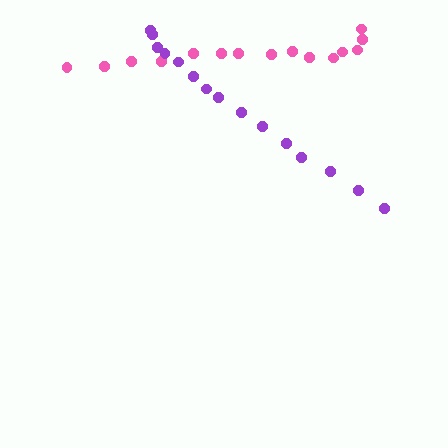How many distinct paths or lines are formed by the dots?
There are 2 distinct paths.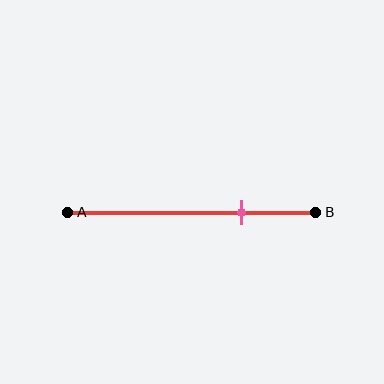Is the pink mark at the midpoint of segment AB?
No, the mark is at about 70% from A, not at the 50% midpoint.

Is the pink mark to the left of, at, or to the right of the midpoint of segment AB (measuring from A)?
The pink mark is to the right of the midpoint of segment AB.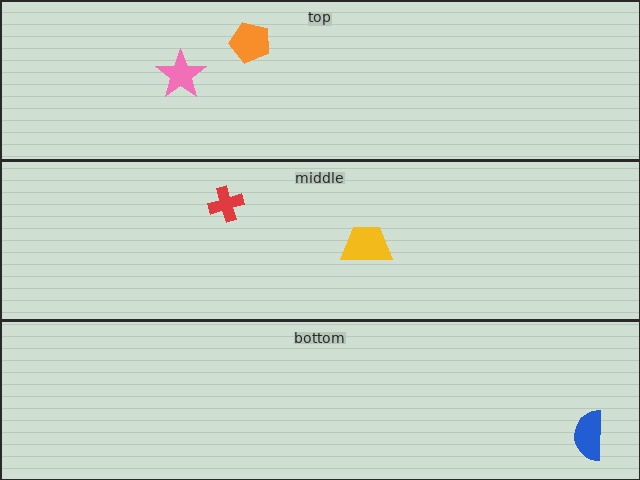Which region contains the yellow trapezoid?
The middle region.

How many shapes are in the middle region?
2.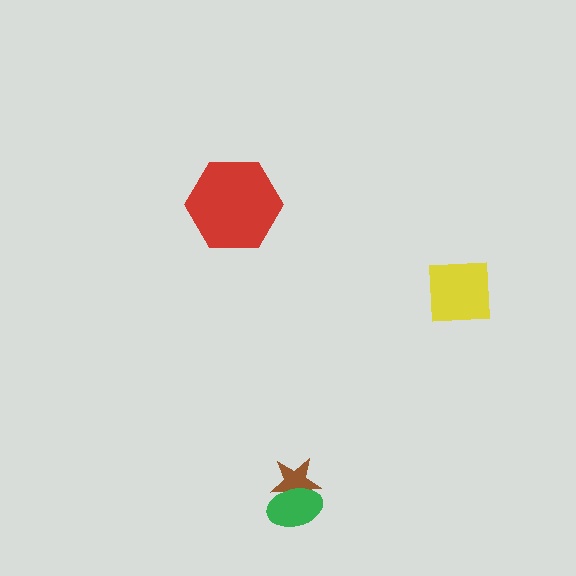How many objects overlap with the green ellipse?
1 object overlaps with the green ellipse.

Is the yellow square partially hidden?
No, no other shape covers it.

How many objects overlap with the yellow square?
0 objects overlap with the yellow square.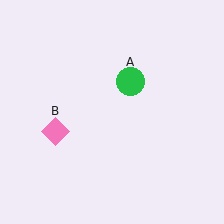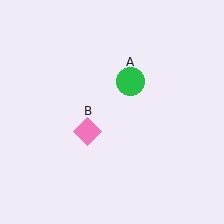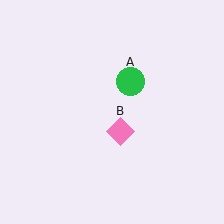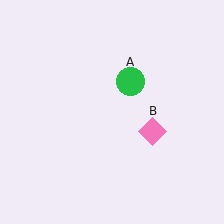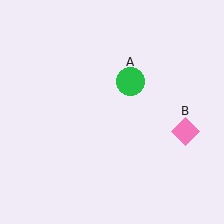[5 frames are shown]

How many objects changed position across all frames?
1 object changed position: pink diamond (object B).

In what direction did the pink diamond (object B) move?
The pink diamond (object B) moved right.